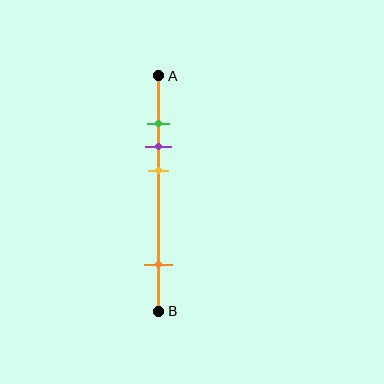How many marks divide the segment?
There are 4 marks dividing the segment.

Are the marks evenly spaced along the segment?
No, the marks are not evenly spaced.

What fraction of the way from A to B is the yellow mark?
The yellow mark is approximately 40% (0.4) of the way from A to B.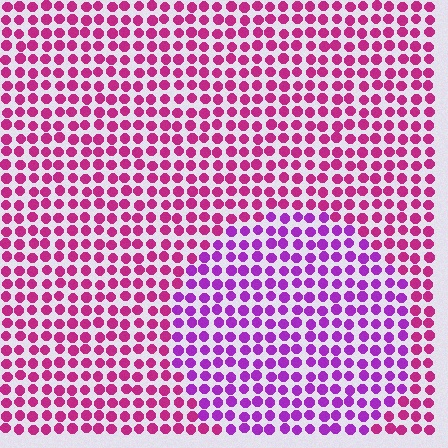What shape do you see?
I see a circle.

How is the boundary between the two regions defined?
The boundary is defined purely by a slight shift in hue (about 35 degrees). Spacing, size, and orientation are identical on both sides.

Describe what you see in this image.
The image is filled with small magenta elements in a uniform arrangement. A circle-shaped region is visible where the elements are tinted to a slightly different hue, forming a subtle color boundary.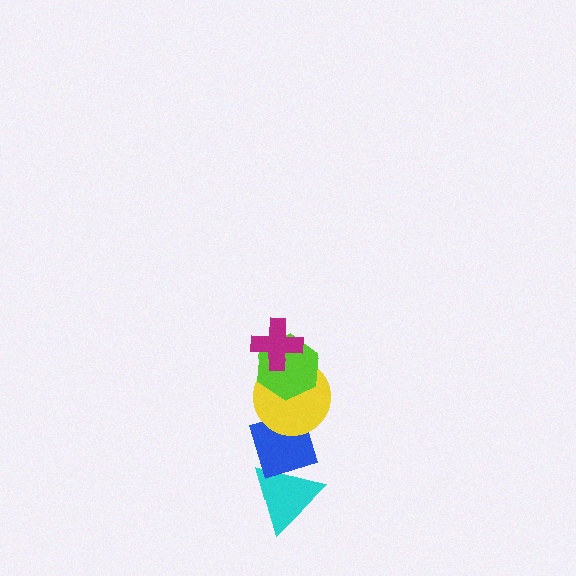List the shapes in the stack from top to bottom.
From top to bottom: the magenta cross, the lime hexagon, the yellow circle, the blue diamond, the cyan triangle.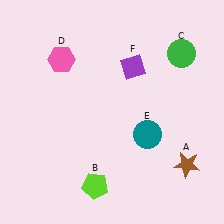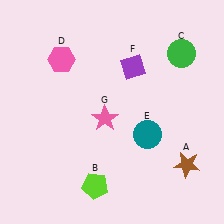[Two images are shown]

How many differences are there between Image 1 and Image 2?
There is 1 difference between the two images.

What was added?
A pink star (G) was added in Image 2.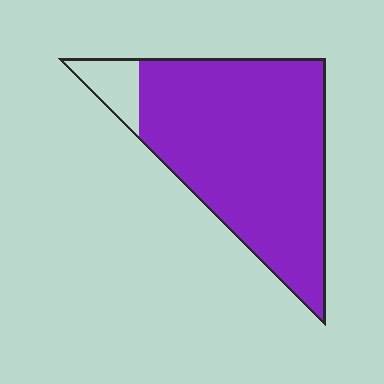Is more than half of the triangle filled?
Yes.